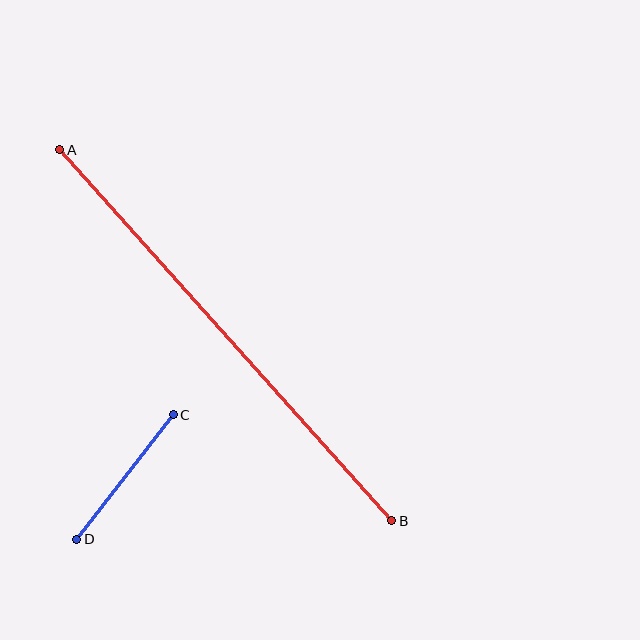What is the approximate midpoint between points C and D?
The midpoint is at approximately (125, 477) pixels.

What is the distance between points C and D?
The distance is approximately 158 pixels.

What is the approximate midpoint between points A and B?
The midpoint is at approximately (226, 335) pixels.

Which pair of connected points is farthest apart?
Points A and B are farthest apart.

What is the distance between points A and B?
The distance is approximately 498 pixels.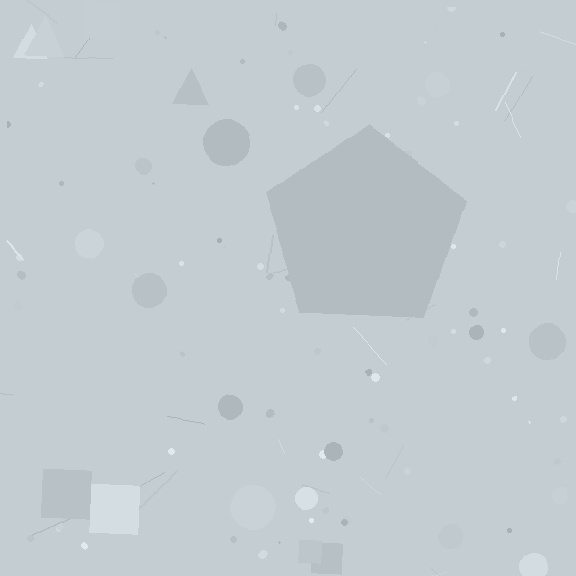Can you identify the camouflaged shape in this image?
The camouflaged shape is a pentagon.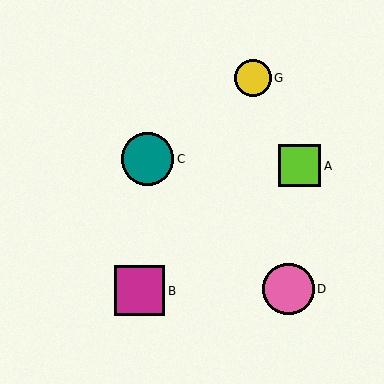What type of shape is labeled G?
Shape G is a yellow circle.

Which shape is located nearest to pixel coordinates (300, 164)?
The lime square (labeled A) at (299, 166) is nearest to that location.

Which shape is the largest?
The teal circle (labeled C) is the largest.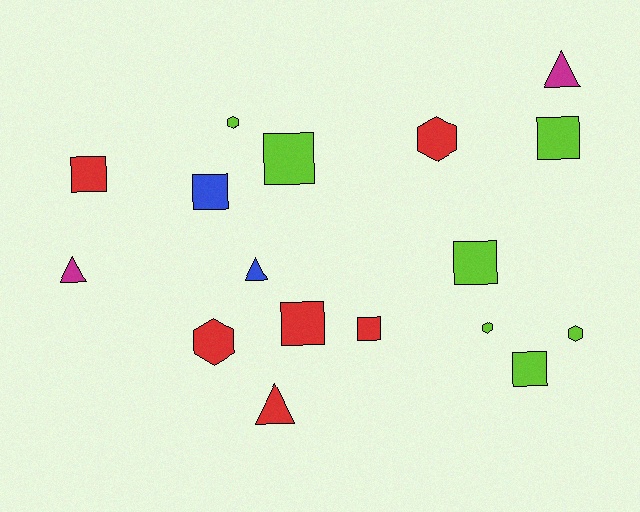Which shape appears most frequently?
Square, with 8 objects.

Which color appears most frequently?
Lime, with 7 objects.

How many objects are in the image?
There are 17 objects.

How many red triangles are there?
There is 1 red triangle.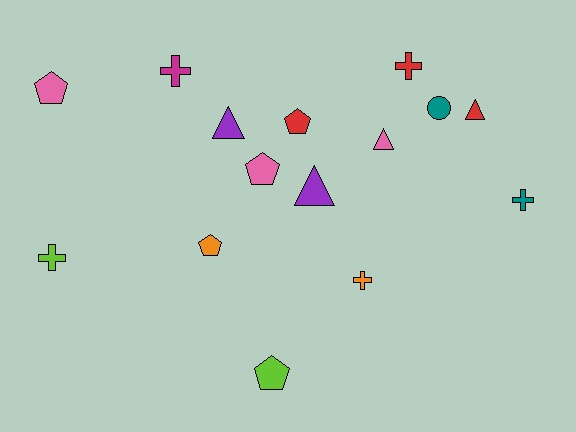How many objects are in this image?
There are 15 objects.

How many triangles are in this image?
There are 4 triangles.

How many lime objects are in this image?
There are 2 lime objects.